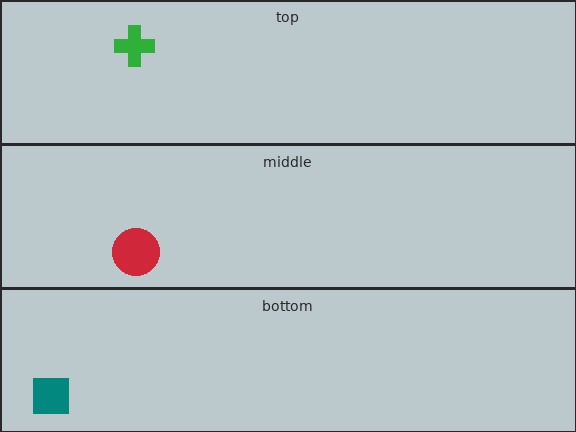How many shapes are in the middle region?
1.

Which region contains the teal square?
The bottom region.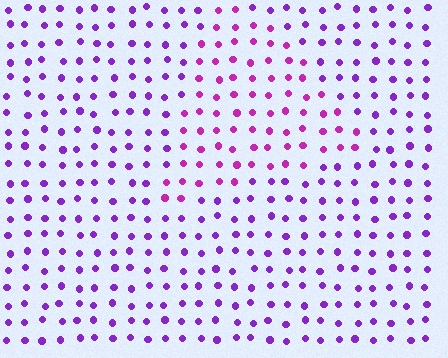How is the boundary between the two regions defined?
The boundary is defined purely by a slight shift in hue (about 31 degrees). Spacing, size, and orientation are identical on both sides.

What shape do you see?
I see a triangle.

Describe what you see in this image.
The image is filled with small purple elements in a uniform arrangement. A triangle-shaped region is visible where the elements are tinted to a slightly different hue, forming a subtle color boundary.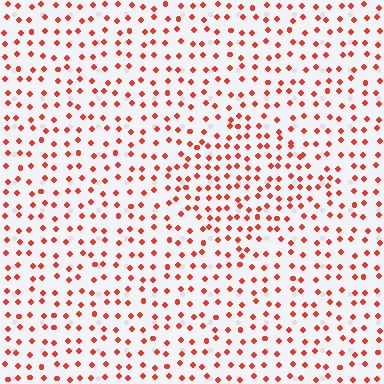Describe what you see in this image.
The image contains small red elements arranged at two different densities. A diamond-shaped region is visible where the elements are more densely packed than the surrounding area.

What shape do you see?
I see a diamond.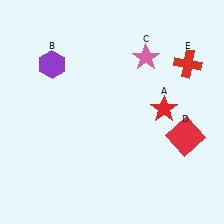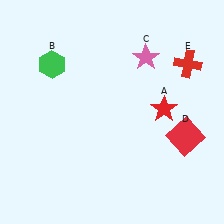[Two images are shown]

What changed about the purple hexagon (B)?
In Image 1, B is purple. In Image 2, it changed to green.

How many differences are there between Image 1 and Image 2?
There is 1 difference between the two images.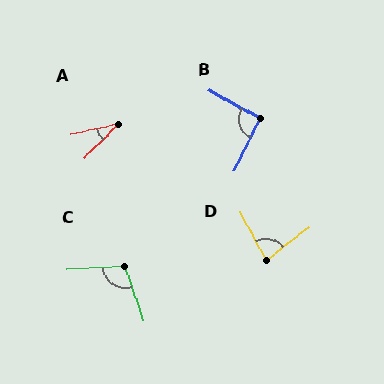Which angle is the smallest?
A, at approximately 32 degrees.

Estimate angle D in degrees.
Approximately 80 degrees.